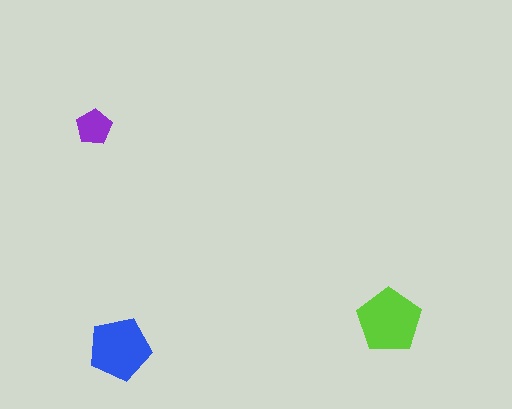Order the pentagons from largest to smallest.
the lime one, the blue one, the purple one.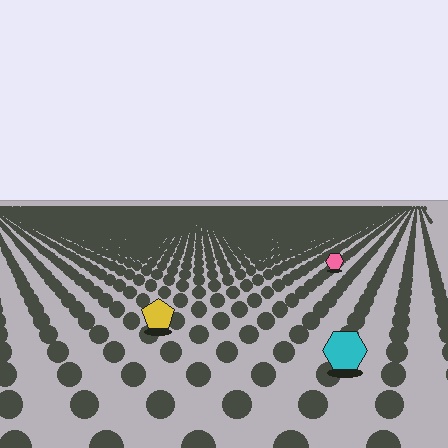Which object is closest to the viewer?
The cyan hexagon is closest. The texture marks near it are larger and more spread out.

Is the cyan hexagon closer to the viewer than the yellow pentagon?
Yes. The cyan hexagon is closer — you can tell from the texture gradient: the ground texture is coarser near it.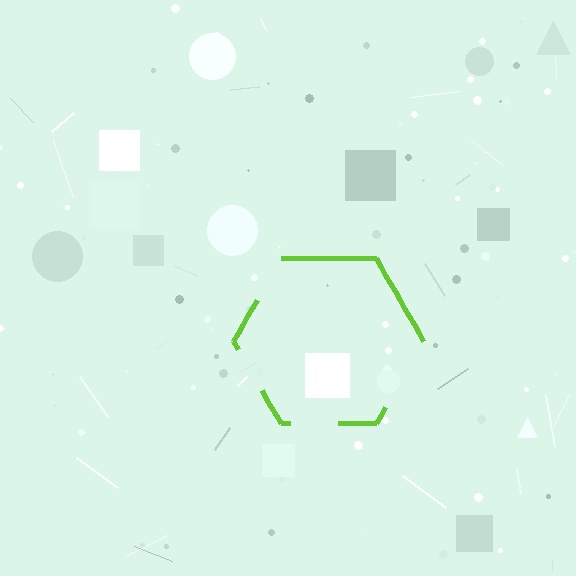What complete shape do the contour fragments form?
The contour fragments form a hexagon.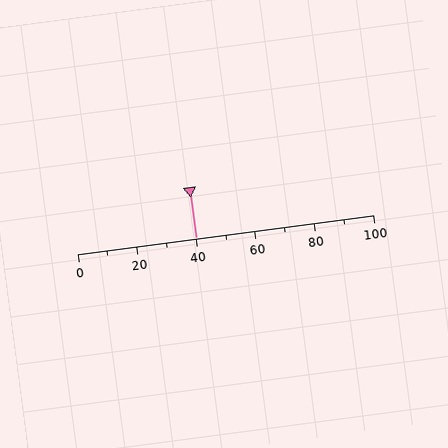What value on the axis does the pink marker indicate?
The marker indicates approximately 40.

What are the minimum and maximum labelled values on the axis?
The axis runs from 0 to 100.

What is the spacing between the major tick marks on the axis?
The major ticks are spaced 20 apart.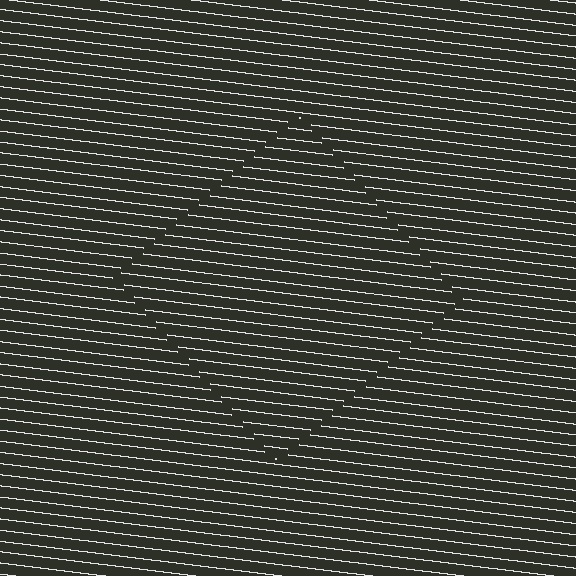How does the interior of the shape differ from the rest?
The interior of the shape contains the same grating, shifted by half a period — the contour is defined by the phase discontinuity where line-ends from the inner and outer gratings abut.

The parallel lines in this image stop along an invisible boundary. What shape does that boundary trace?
An illusory square. The interior of the shape contains the same grating, shifted by half a period — the contour is defined by the phase discontinuity where line-ends from the inner and outer gratings abut.